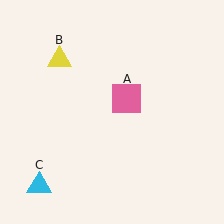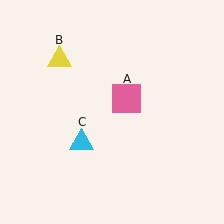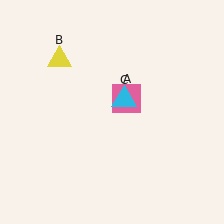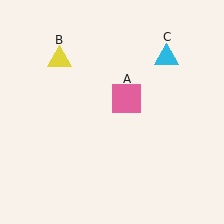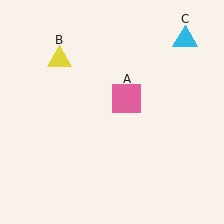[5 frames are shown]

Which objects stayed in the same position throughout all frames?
Pink square (object A) and yellow triangle (object B) remained stationary.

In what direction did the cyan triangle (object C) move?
The cyan triangle (object C) moved up and to the right.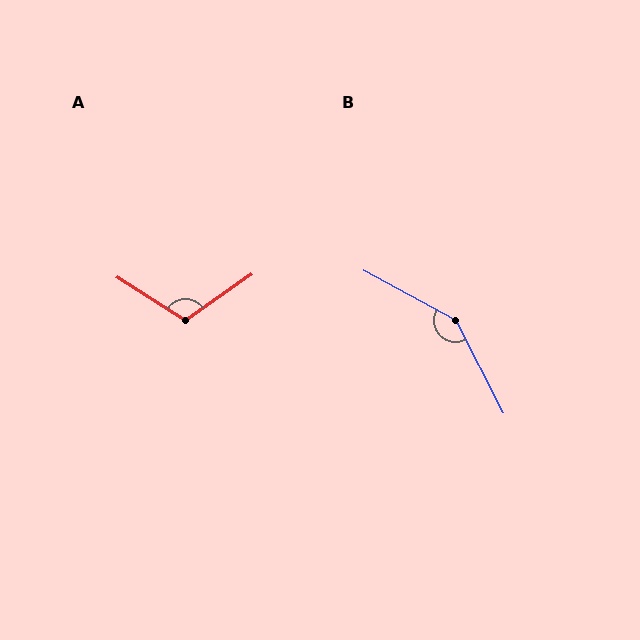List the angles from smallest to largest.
A (113°), B (146°).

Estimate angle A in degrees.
Approximately 113 degrees.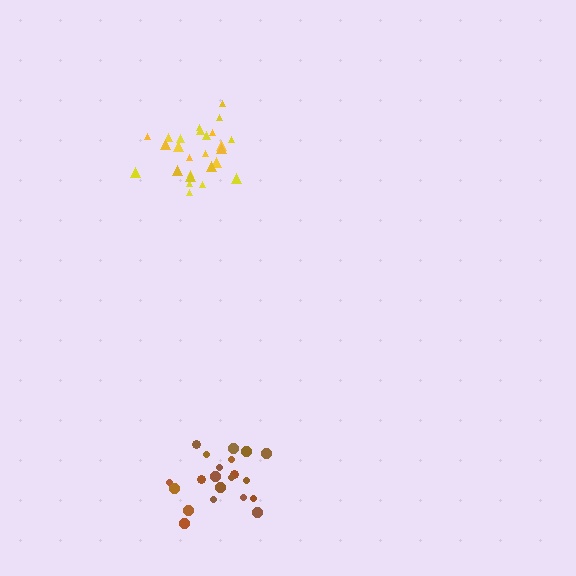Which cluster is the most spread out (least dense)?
Brown.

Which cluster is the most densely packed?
Yellow.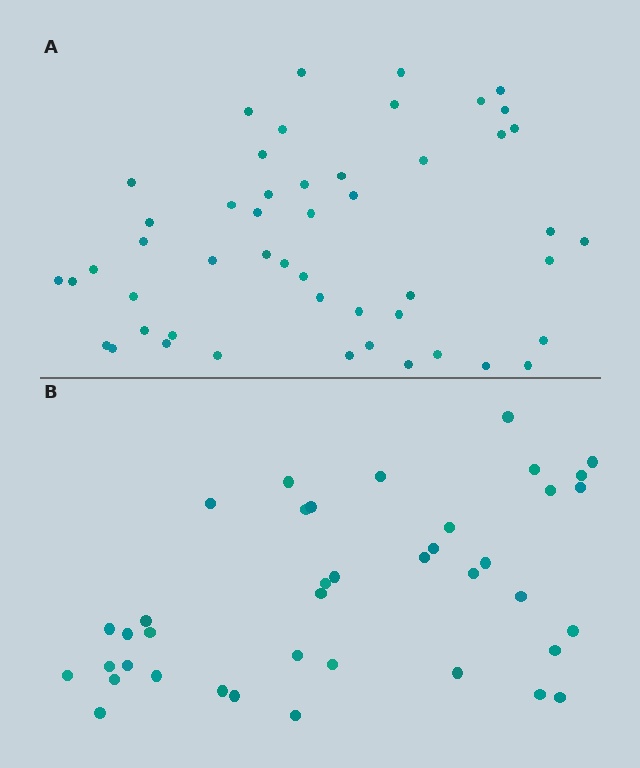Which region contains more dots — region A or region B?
Region A (the top region) has more dots.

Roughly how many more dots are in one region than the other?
Region A has roughly 10 or so more dots than region B.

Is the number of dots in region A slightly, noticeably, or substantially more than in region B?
Region A has noticeably more, but not dramatically so. The ratio is roughly 1.2 to 1.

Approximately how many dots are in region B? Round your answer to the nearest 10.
About 40 dots.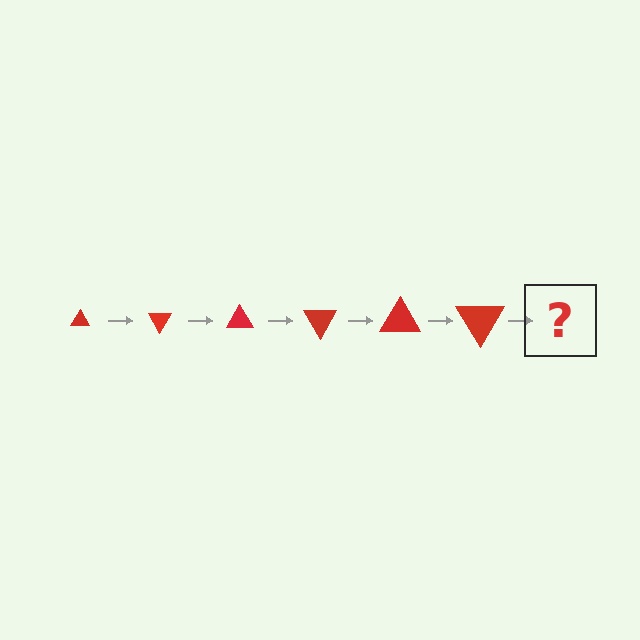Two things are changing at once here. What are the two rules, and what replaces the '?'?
The two rules are that the triangle grows larger each step and it rotates 60 degrees each step. The '?' should be a triangle, larger than the previous one and rotated 360 degrees from the start.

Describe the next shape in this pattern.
It should be a triangle, larger than the previous one and rotated 360 degrees from the start.